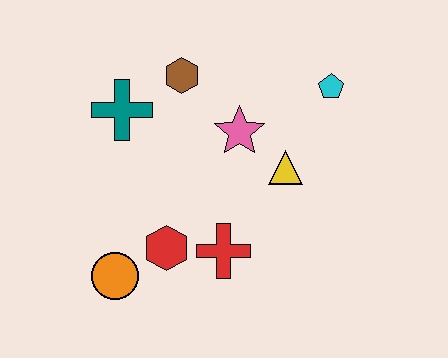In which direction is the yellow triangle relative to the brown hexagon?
The yellow triangle is to the right of the brown hexagon.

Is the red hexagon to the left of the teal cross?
No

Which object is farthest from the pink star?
The orange circle is farthest from the pink star.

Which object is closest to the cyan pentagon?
The yellow triangle is closest to the cyan pentagon.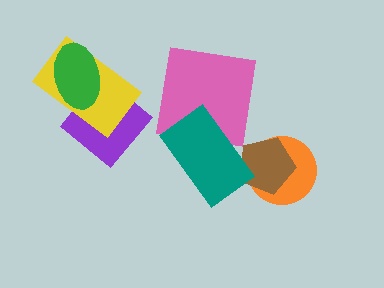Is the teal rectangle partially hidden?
No, no other shape covers it.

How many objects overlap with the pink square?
1 object overlaps with the pink square.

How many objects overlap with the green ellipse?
2 objects overlap with the green ellipse.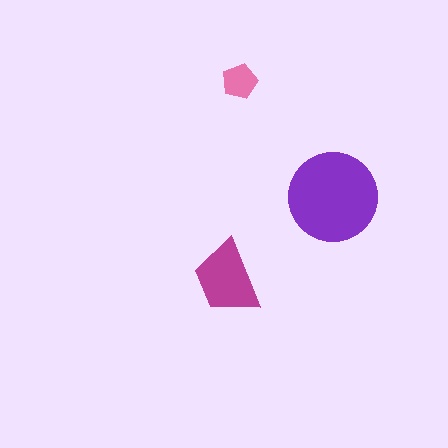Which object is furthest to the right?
The purple circle is rightmost.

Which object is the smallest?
The pink pentagon.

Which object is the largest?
The purple circle.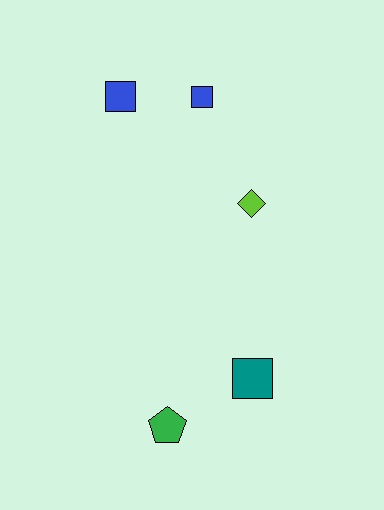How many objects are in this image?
There are 5 objects.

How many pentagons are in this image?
There is 1 pentagon.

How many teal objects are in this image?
There is 1 teal object.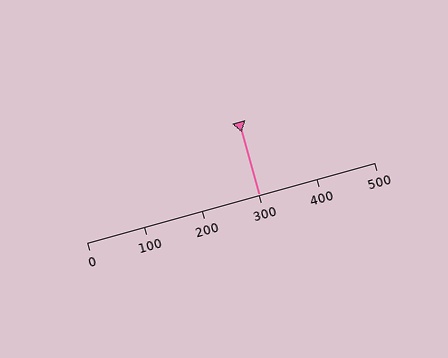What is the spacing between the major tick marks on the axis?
The major ticks are spaced 100 apart.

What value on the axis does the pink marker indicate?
The marker indicates approximately 300.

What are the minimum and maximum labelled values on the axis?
The axis runs from 0 to 500.